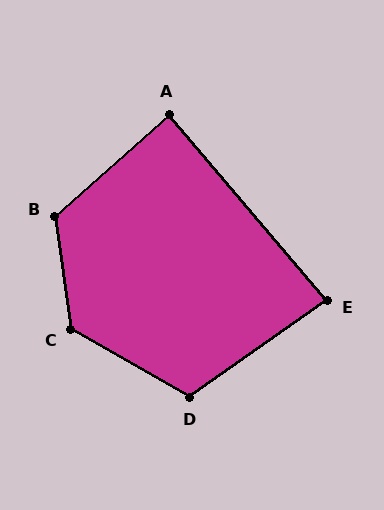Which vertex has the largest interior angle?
C, at approximately 128 degrees.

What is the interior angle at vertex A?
Approximately 89 degrees (approximately right).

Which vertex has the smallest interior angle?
E, at approximately 85 degrees.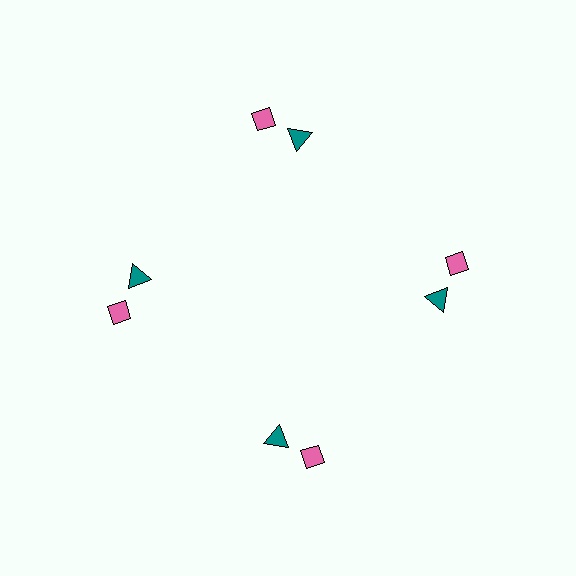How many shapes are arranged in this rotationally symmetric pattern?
There are 8 shapes, arranged in 4 groups of 2.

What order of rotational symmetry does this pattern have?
This pattern has 4-fold rotational symmetry.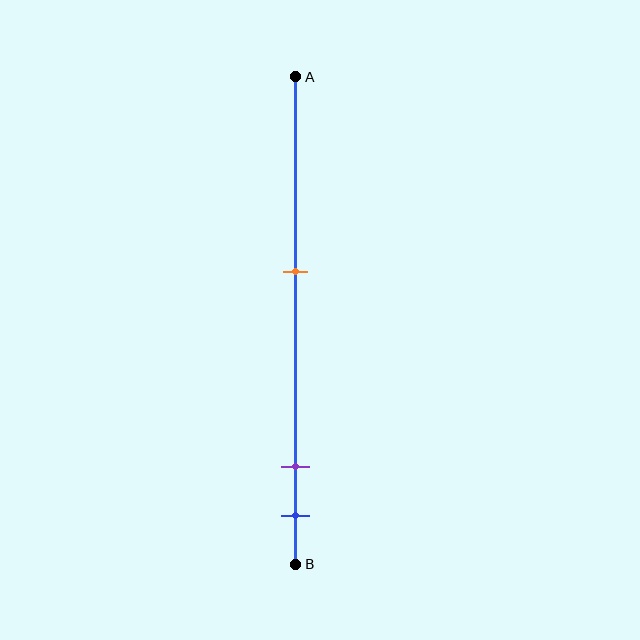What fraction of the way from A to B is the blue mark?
The blue mark is approximately 90% (0.9) of the way from A to B.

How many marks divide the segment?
There are 3 marks dividing the segment.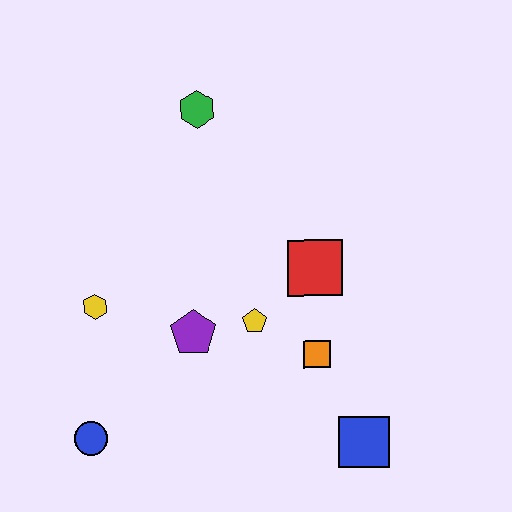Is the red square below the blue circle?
No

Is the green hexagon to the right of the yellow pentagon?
No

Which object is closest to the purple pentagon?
The yellow pentagon is closest to the purple pentagon.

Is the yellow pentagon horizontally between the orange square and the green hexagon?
Yes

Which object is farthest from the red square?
The blue circle is farthest from the red square.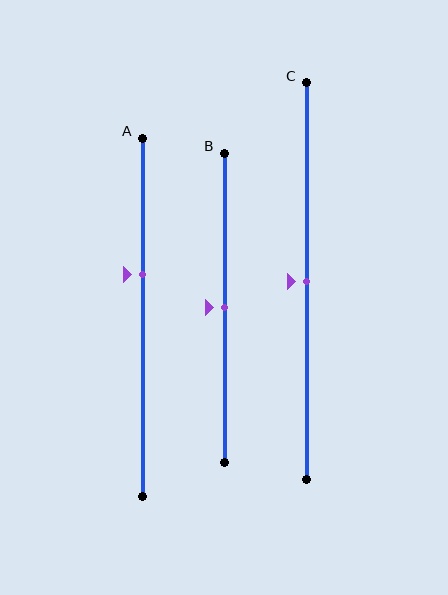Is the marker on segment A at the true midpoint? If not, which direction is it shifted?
No, the marker on segment A is shifted upward by about 12% of the segment length.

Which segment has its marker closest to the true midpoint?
Segment B has its marker closest to the true midpoint.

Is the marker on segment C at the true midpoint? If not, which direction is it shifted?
Yes, the marker on segment C is at the true midpoint.